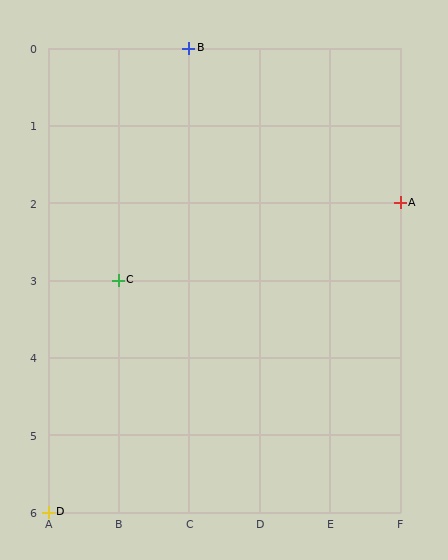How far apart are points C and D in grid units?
Points C and D are 1 column and 3 rows apart (about 3.2 grid units diagonally).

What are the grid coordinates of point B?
Point B is at grid coordinates (C, 0).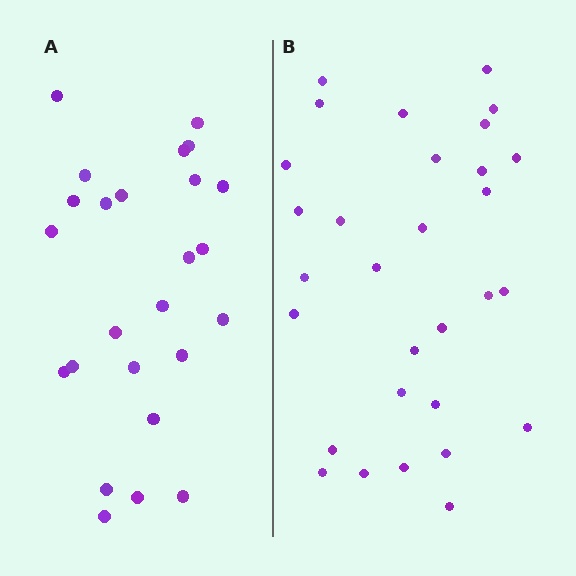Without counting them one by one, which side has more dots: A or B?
Region B (the right region) has more dots.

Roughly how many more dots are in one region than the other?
Region B has about 5 more dots than region A.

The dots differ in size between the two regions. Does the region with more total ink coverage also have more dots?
No. Region A has more total ink coverage because its dots are larger, but region B actually contains more individual dots. Total area can be misleading — the number of items is what matters here.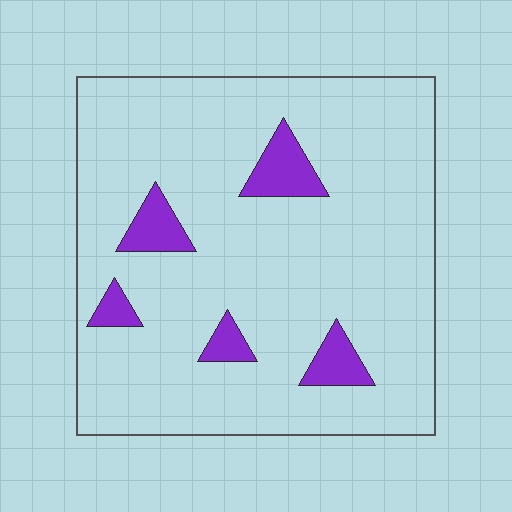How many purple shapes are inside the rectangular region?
5.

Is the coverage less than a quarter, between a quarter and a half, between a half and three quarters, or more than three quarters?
Less than a quarter.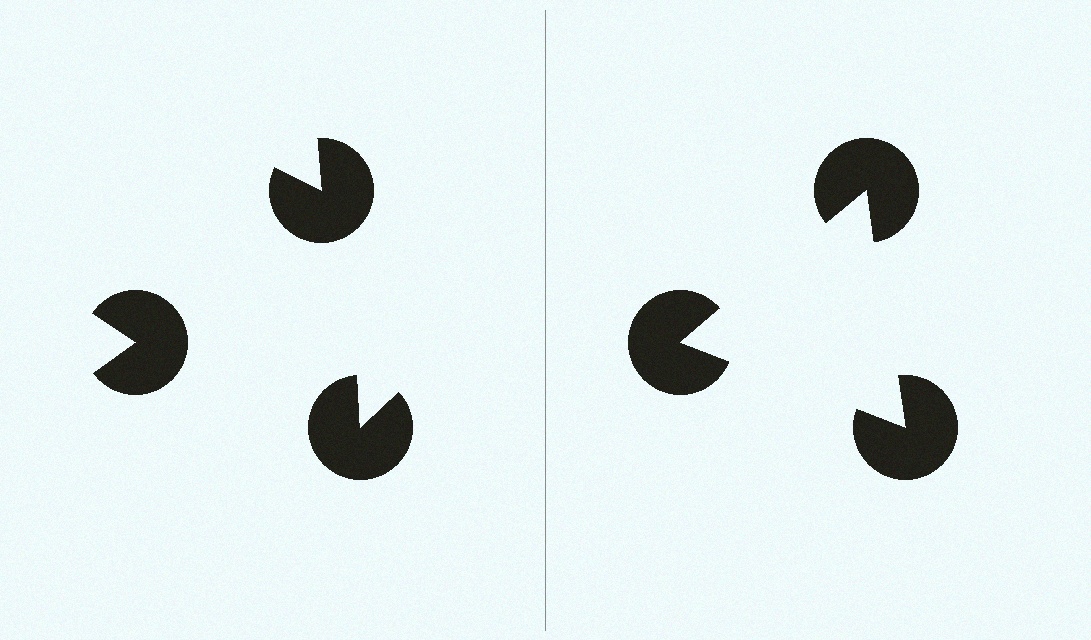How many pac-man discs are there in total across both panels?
6 — 3 on each side.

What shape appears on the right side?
An illusory triangle.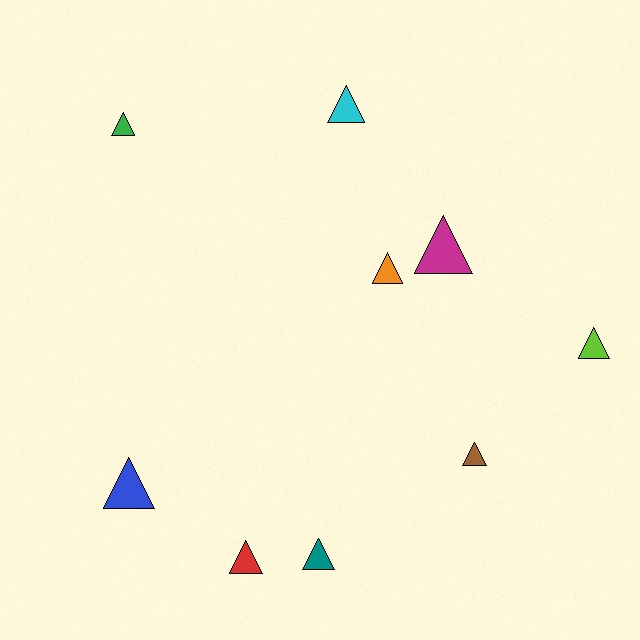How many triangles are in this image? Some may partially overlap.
There are 9 triangles.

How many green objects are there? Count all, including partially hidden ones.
There is 1 green object.